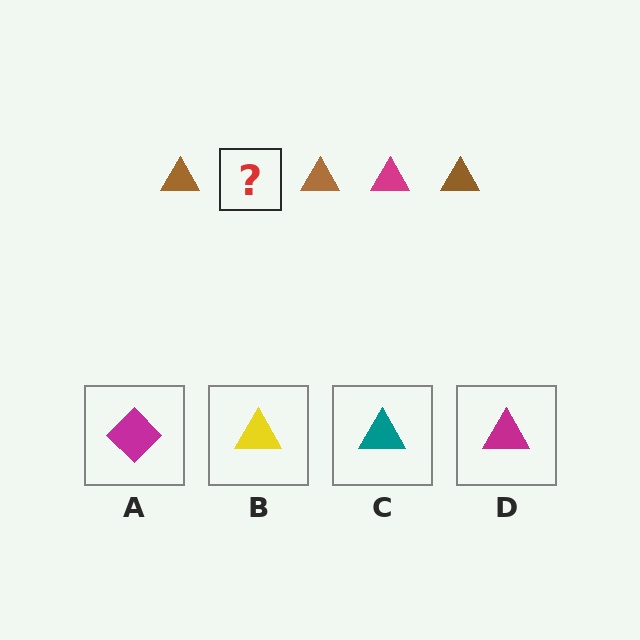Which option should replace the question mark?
Option D.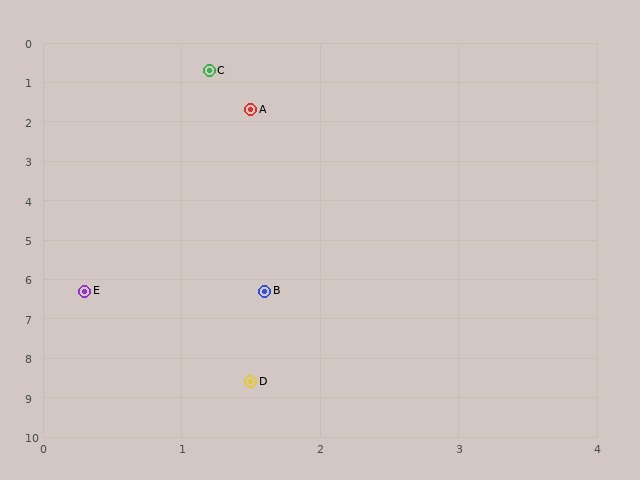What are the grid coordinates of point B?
Point B is at approximately (1.6, 6.3).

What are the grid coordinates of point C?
Point C is at approximately (1.2, 0.7).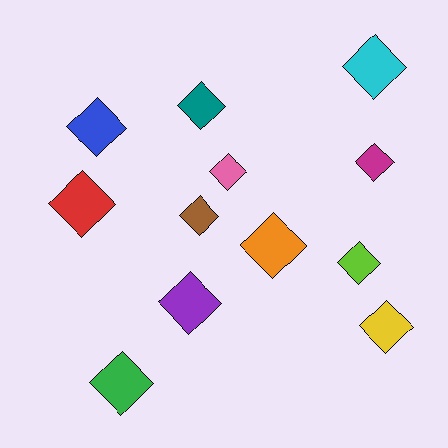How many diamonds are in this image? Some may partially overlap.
There are 12 diamonds.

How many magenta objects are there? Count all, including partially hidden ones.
There is 1 magenta object.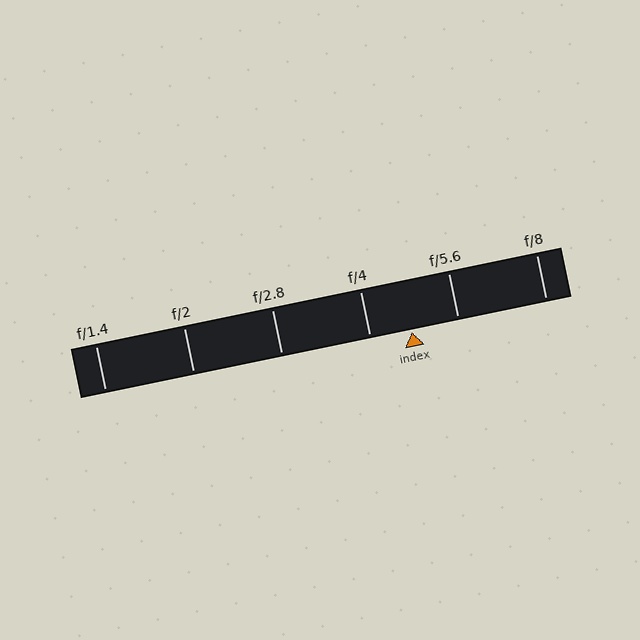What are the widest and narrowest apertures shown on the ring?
The widest aperture shown is f/1.4 and the narrowest is f/8.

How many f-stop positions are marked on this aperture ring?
There are 6 f-stop positions marked.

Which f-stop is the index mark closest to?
The index mark is closest to f/4.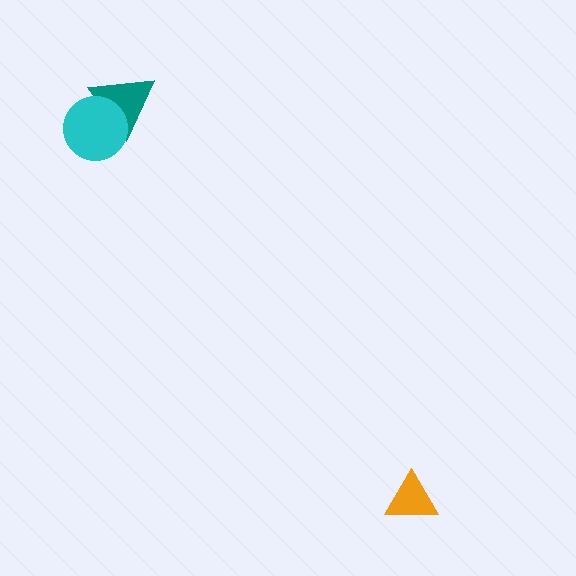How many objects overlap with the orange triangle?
0 objects overlap with the orange triangle.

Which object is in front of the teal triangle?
The cyan circle is in front of the teal triangle.